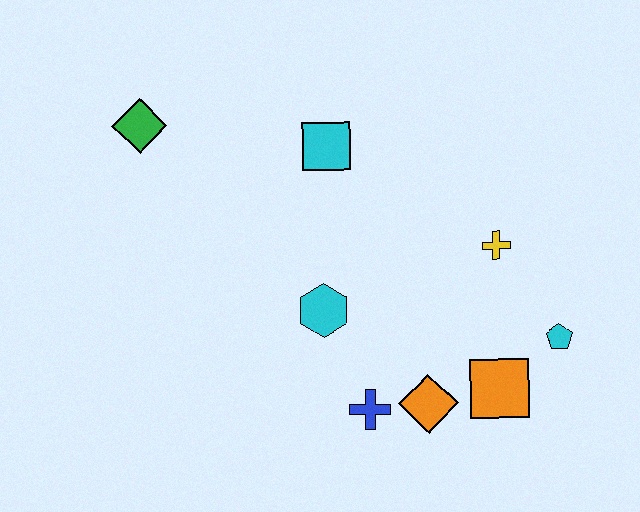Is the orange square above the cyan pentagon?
No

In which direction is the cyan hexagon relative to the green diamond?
The cyan hexagon is below the green diamond.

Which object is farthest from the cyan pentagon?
The green diamond is farthest from the cyan pentagon.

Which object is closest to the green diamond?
The cyan square is closest to the green diamond.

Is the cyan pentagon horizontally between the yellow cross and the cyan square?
No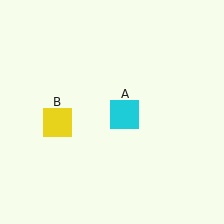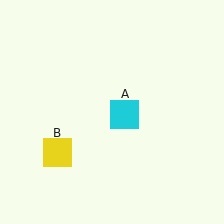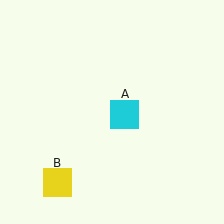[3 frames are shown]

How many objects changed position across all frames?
1 object changed position: yellow square (object B).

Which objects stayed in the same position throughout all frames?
Cyan square (object A) remained stationary.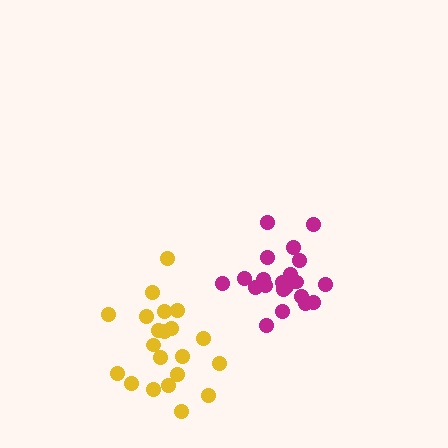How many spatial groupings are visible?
There are 2 spatial groupings.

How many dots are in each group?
Group 1: 21 dots, Group 2: 21 dots (42 total).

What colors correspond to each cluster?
The clusters are colored: yellow, magenta.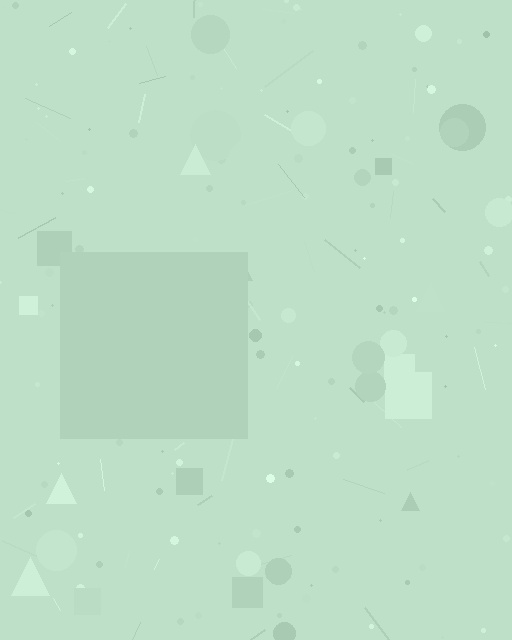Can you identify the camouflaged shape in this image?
The camouflaged shape is a square.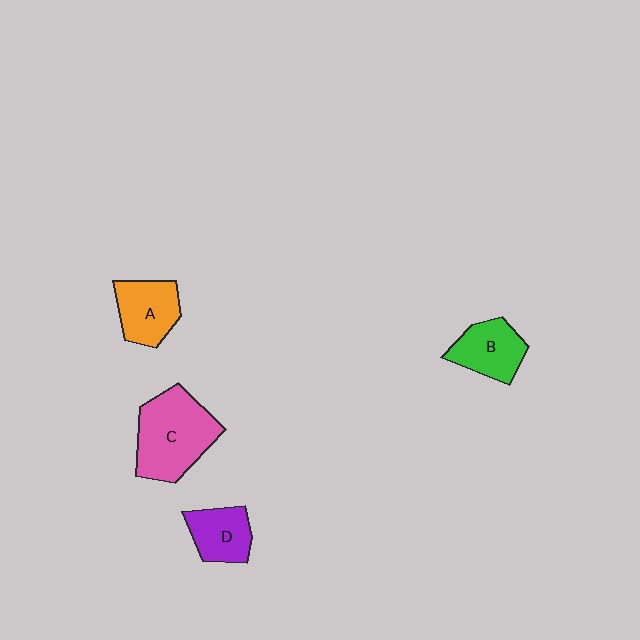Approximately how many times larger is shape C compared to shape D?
Approximately 1.9 times.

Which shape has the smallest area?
Shape D (purple).